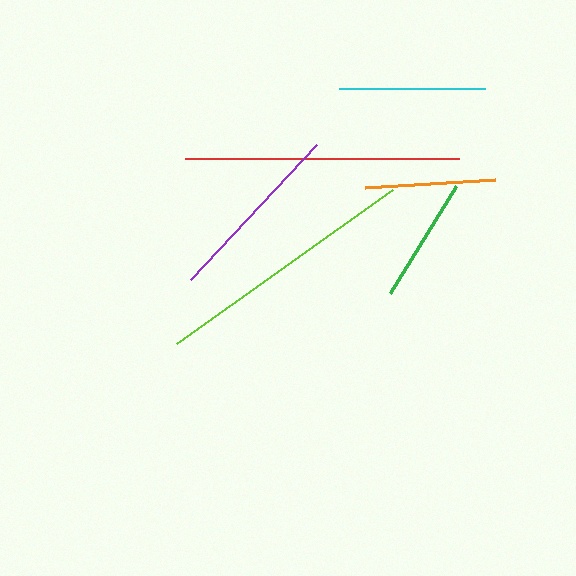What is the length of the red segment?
The red segment is approximately 273 pixels long.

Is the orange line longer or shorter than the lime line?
The lime line is longer than the orange line.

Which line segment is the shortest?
The green line is the shortest at approximately 126 pixels.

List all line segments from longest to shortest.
From longest to shortest: red, lime, purple, cyan, orange, green.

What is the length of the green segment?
The green segment is approximately 126 pixels long.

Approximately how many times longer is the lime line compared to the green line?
The lime line is approximately 2.1 times the length of the green line.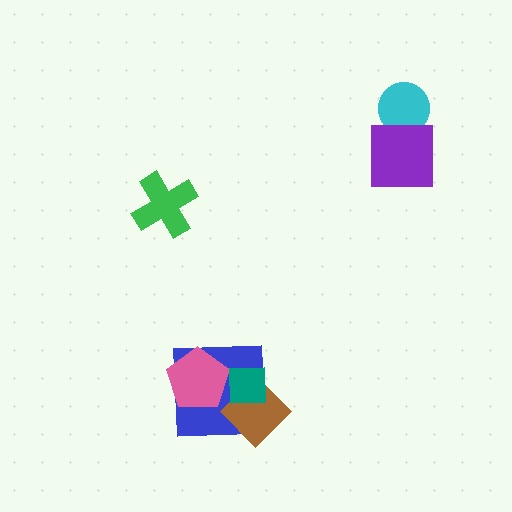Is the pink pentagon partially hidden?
Yes, it is partially covered by another shape.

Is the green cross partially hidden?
No, no other shape covers it.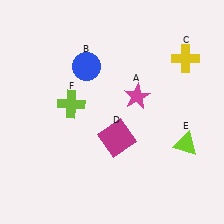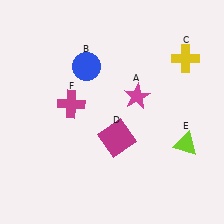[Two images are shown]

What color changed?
The cross (F) changed from lime in Image 1 to magenta in Image 2.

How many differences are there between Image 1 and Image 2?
There is 1 difference between the two images.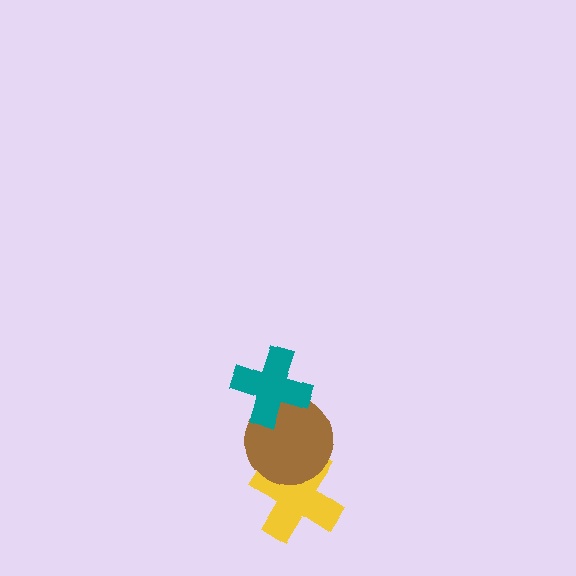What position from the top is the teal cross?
The teal cross is 1st from the top.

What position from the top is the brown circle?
The brown circle is 2nd from the top.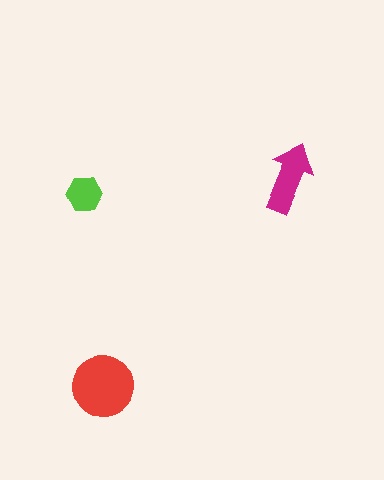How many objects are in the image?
There are 3 objects in the image.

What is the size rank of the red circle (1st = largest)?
1st.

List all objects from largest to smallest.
The red circle, the magenta arrow, the lime hexagon.